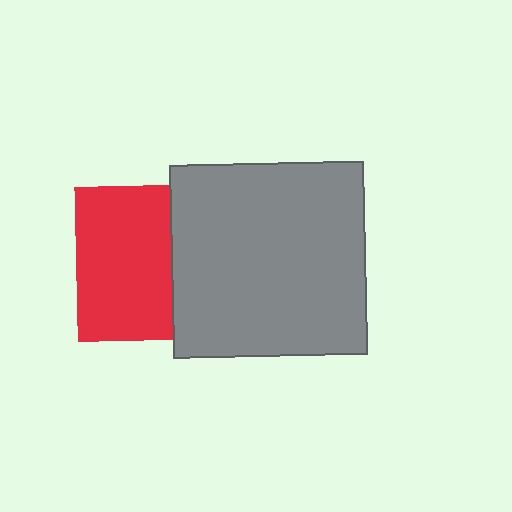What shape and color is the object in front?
The object in front is a gray square.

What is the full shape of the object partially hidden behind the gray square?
The partially hidden object is a red square.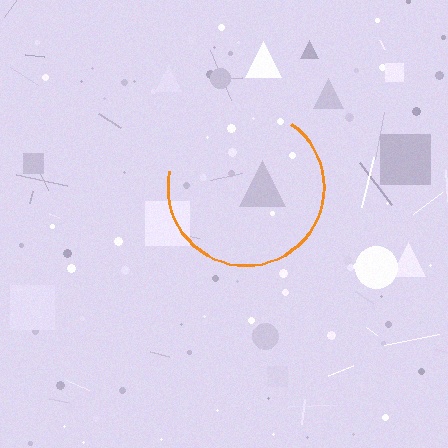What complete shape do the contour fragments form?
The contour fragments form a circle.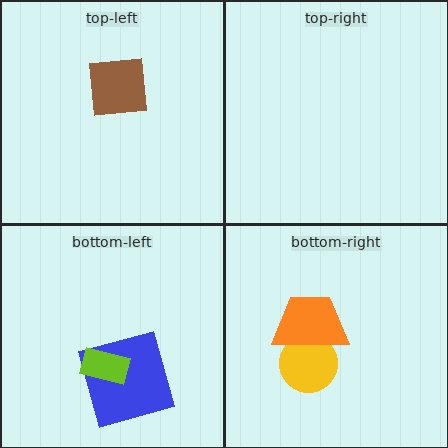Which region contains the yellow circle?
The bottom-right region.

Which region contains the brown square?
The top-left region.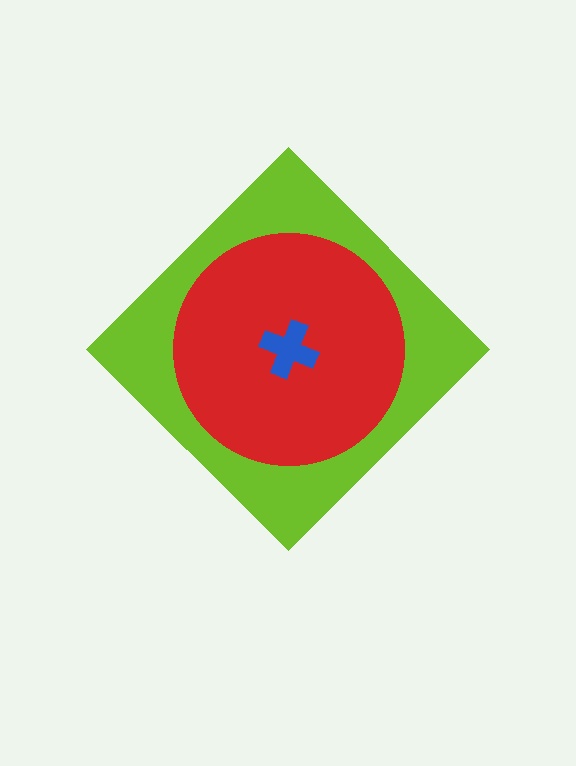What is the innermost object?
The blue cross.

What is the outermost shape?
The lime diamond.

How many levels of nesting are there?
3.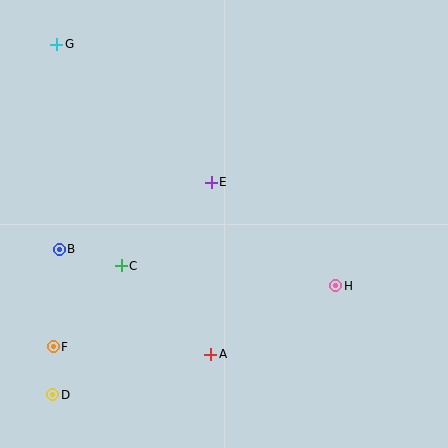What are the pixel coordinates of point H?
Point H is at (336, 286).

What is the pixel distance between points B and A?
The distance between B and A is 184 pixels.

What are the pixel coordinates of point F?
Point F is at (53, 347).